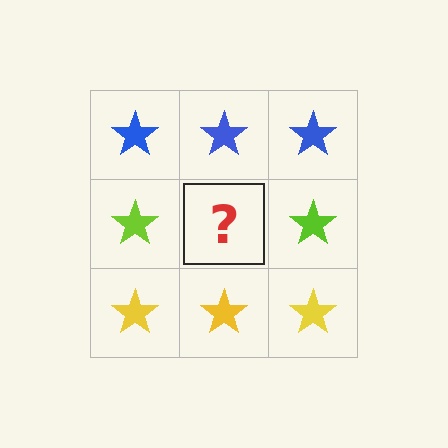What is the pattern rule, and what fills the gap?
The rule is that each row has a consistent color. The gap should be filled with a lime star.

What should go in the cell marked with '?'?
The missing cell should contain a lime star.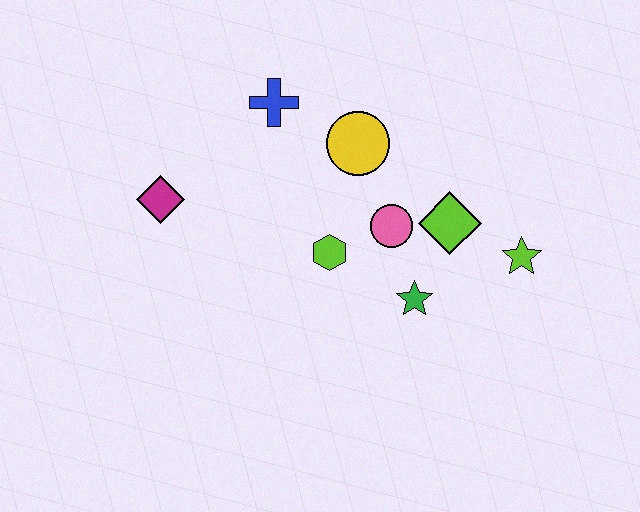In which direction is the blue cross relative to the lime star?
The blue cross is to the left of the lime star.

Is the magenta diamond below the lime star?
No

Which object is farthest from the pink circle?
The magenta diamond is farthest from the pink circle.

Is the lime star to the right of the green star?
Yes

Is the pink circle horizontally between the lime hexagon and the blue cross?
No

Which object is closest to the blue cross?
The yellow circle is closest to the blue cross.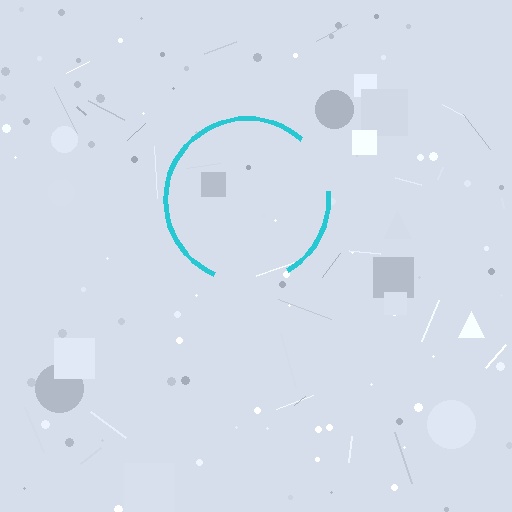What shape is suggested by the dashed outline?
The dashed outline suggests a circle.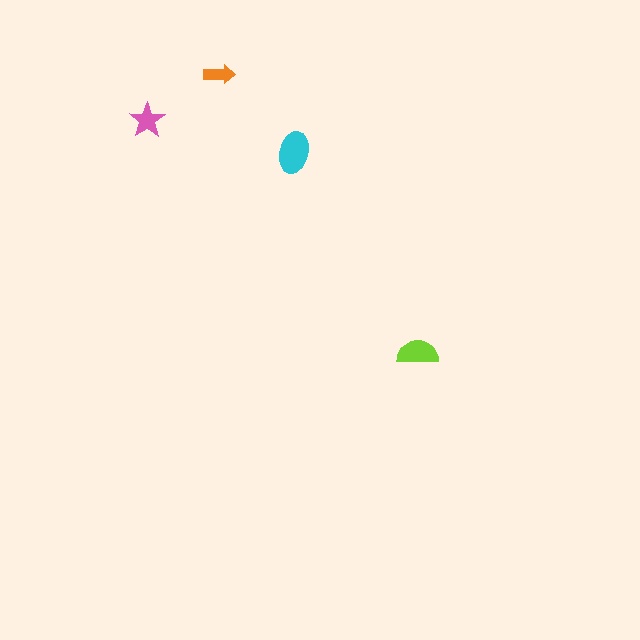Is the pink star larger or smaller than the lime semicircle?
Smaller.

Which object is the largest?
The cyan ellipse.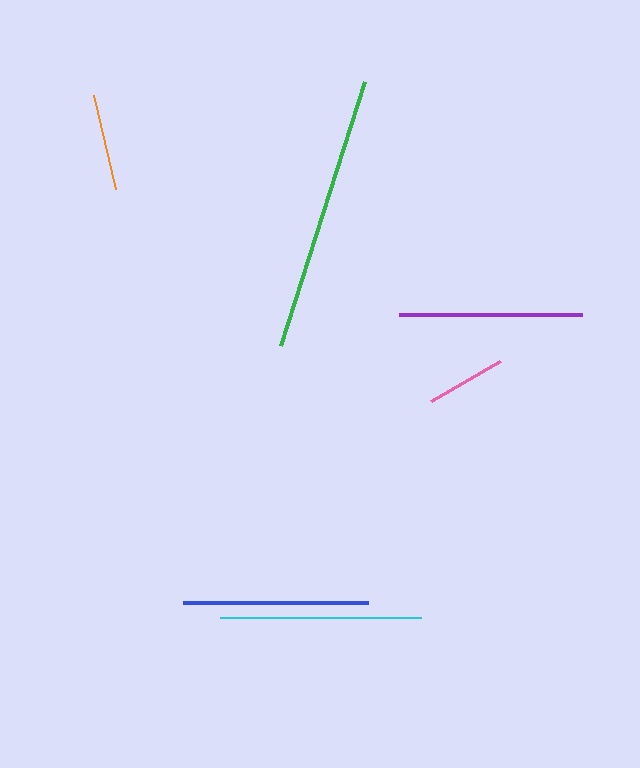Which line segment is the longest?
The green line is the longest at approximately 277 pixels.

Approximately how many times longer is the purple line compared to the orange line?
The purple line is approximately 1.9 times the length of the orange line.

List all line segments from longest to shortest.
From longest to shortest: green, cyan, blue, purple, orange, pink.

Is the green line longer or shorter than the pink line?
The green line is longer than the pink line.